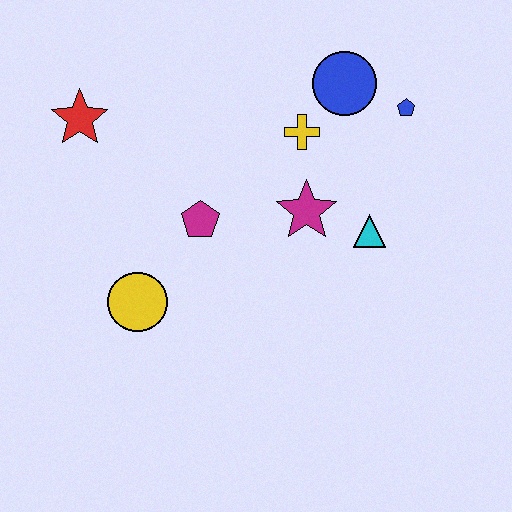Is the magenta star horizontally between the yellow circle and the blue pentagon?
Yes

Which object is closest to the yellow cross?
The blue circle is closest to the yellow cross.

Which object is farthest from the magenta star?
The red star is farthest from the magenta star.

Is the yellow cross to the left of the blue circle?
Yes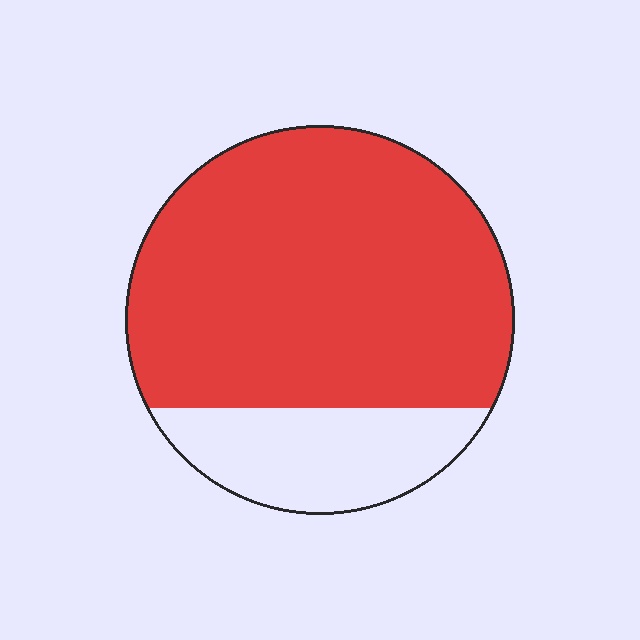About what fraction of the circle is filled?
About four fifths (4/5).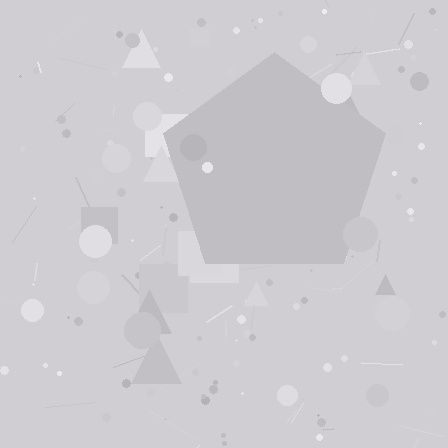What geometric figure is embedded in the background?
A pentagon is embedded in the background.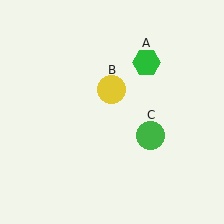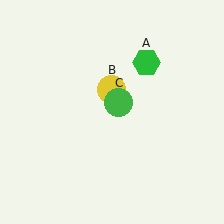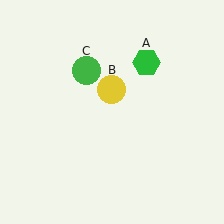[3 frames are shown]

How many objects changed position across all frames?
1 object changed position: green circle (object C).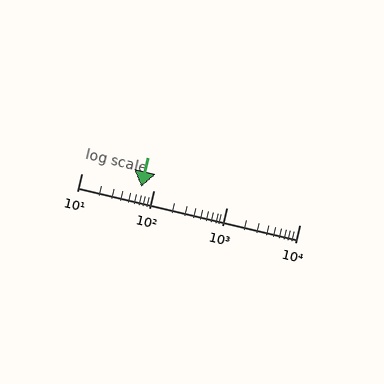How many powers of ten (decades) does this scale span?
The scale spans 3 decades, from 10 to 10000.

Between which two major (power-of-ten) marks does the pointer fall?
The pointer is between 10 and 100.